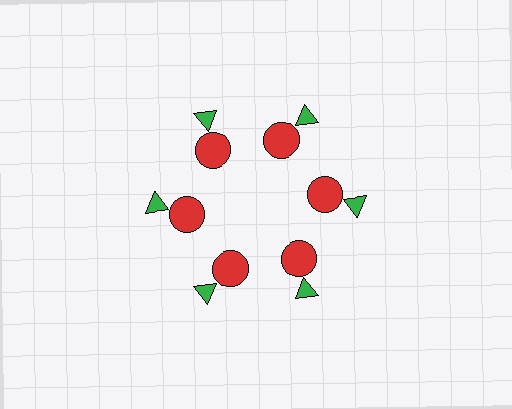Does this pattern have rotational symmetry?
Yes, this pattern has 6-fold rotational symmetry. It looks the same after rotating 60 degrees around the center.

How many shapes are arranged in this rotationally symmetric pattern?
There are 12 shapes, arranged in 6 groups of 2.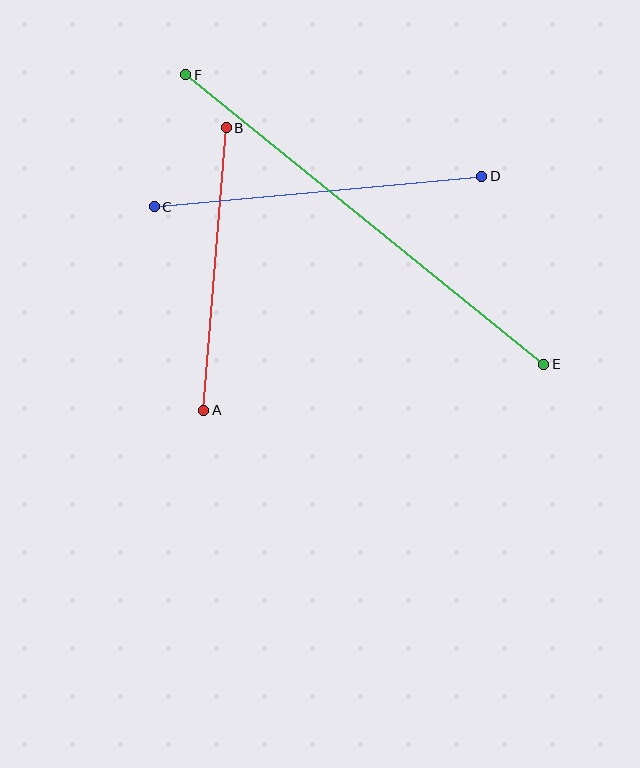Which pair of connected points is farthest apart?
Points E and F are farthest apart.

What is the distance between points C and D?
The distance is approximately 329 pixels.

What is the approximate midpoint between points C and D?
The midpoint is at approximately (318, 192) pixels.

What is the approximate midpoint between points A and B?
The midpoint is at approximately (215, 269) pixels.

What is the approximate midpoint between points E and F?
The midpoint is at approximately (365, 220) pixels.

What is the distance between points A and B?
The distance is approximately 283 pixels.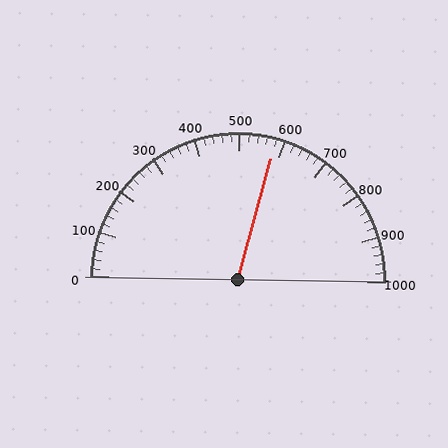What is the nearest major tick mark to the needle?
The nearest major tick mark is 600.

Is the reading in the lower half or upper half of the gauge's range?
The reading is in the upper half of the range (0 to 1000).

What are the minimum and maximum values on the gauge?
The gauge ranges from 0 to 1000.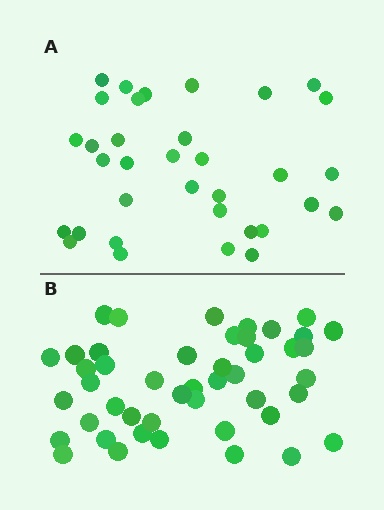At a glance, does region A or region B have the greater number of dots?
Region B (the bottom region) has more dots.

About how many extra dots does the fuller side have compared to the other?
Region B has roughly 12 or so more dots than region A.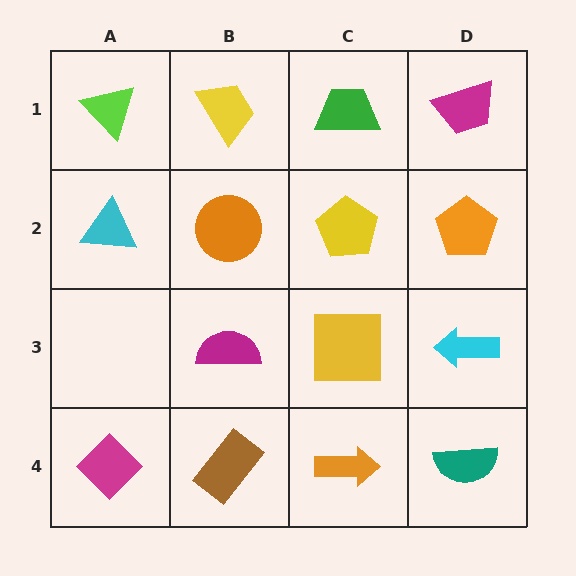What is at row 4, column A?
A magenta diamond.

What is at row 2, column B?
An orange circle.